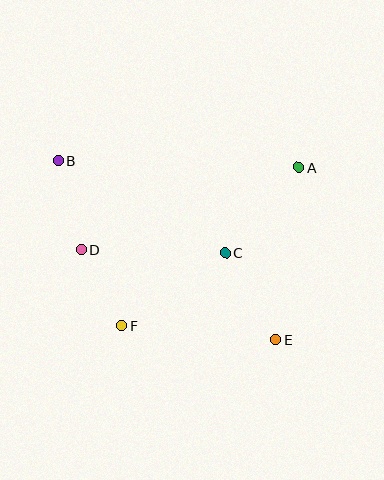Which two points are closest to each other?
Points D and F are closest to each other.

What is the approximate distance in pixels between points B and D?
The distance between B and D is approximately 92 pixels.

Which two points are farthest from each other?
Points B and E are farthest from each other.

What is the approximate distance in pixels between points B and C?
The distance between B and C is approximately 191 pixels.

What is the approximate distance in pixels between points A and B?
The distance between A and B is approximately 241 pixels.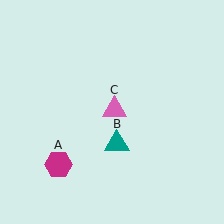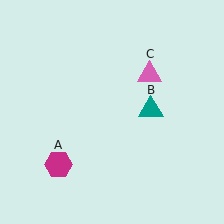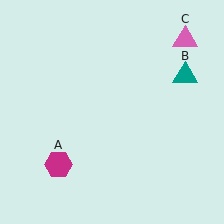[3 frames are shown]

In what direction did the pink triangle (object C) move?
The pink triangle (object C) moved up and to the right.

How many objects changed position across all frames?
2 objects changed position: teal triangle (object B), pink triangle (object C).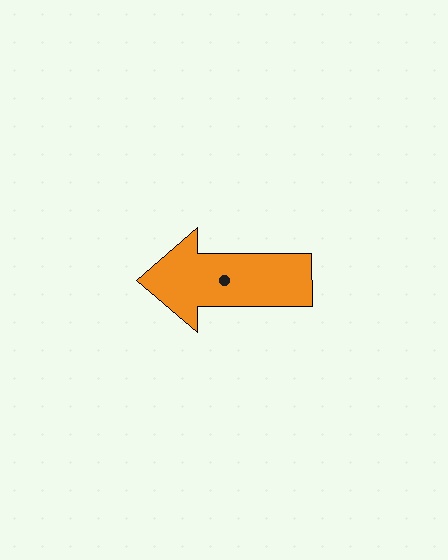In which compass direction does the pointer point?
West.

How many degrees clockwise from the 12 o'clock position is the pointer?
Approximately 270 degrees.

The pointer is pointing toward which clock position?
Roughly 9 o'clock.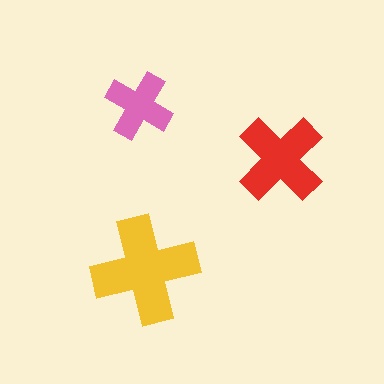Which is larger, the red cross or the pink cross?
The red one.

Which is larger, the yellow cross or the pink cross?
The yellow one.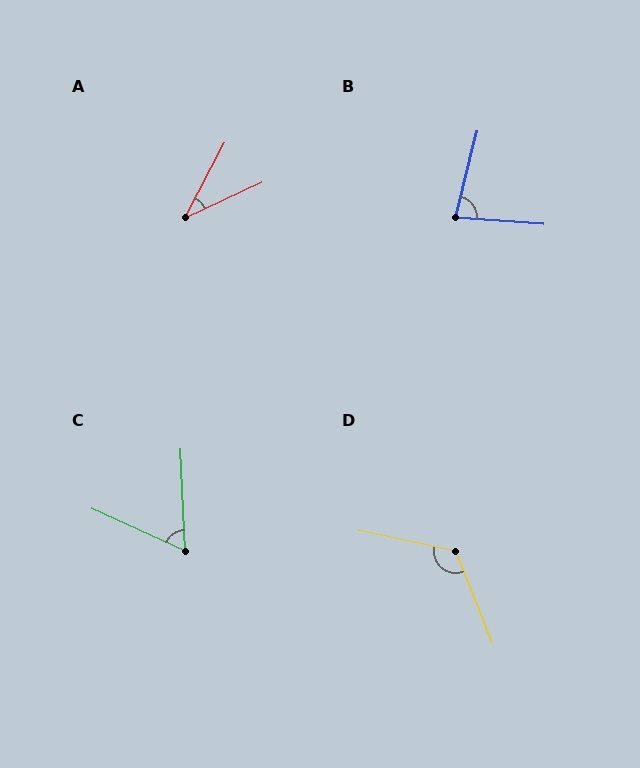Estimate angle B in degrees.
Approximately 80 degrees.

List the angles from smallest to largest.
A (37°), C (63°), B (80°), D (124°).